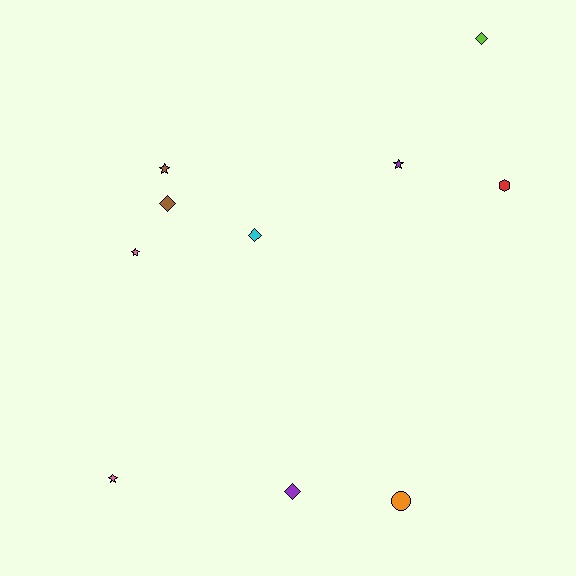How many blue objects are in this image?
There are no blue objects.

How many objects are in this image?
There are 10 objects.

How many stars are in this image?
There are 4 stars.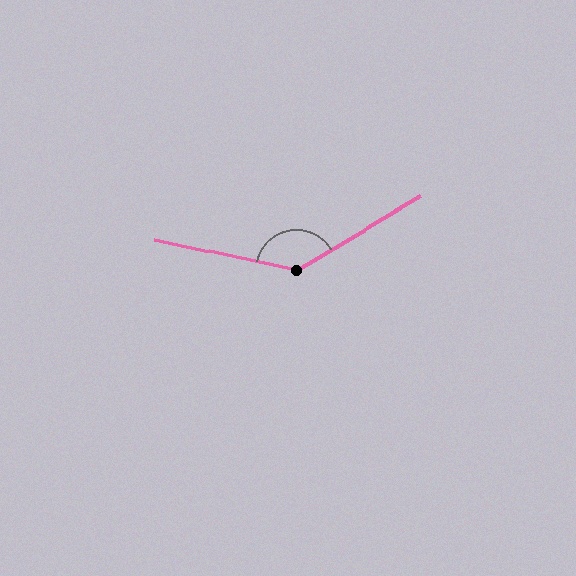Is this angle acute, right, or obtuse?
It is obtuse.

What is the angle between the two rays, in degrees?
Approximately 137 degrees.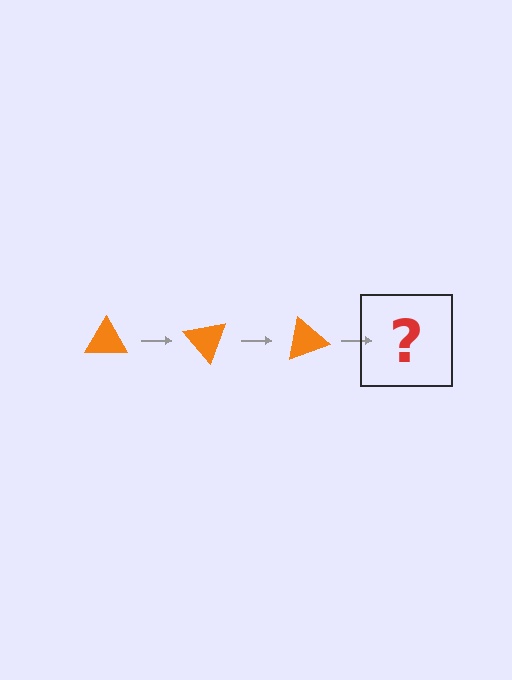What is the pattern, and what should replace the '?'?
The pattern is that the triangle rotates 50 degrees each step. The '?' should be an orange triangle rotated 150 degrees.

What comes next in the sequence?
The next element should be an orange triangle rotated 150 degrees.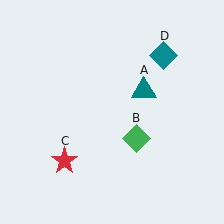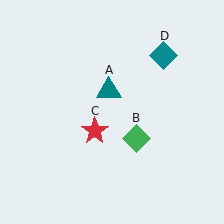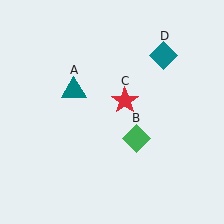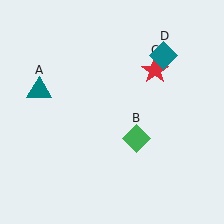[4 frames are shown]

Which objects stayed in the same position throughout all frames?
Green diamond (object B) and teal diamond (object D) remained stationary.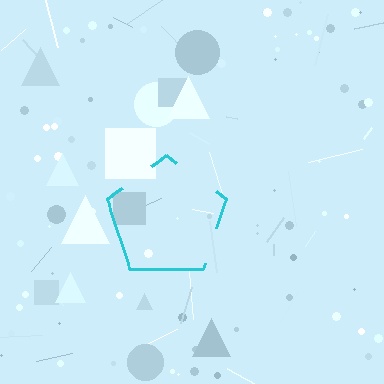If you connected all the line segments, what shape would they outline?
They would outline a pentagon.